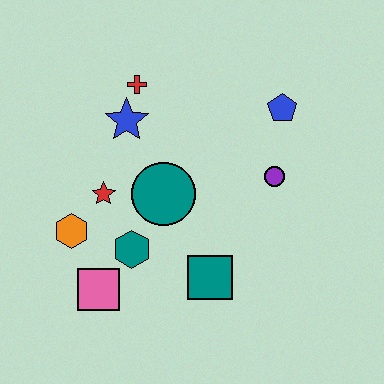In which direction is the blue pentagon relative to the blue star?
The blue pentagon is to the right of the blue star.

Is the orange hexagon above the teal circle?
No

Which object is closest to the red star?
The orange hexagon is closest to the red star.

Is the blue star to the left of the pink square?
No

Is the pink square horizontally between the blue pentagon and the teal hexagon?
No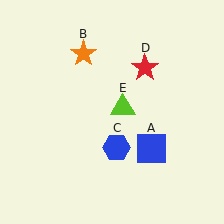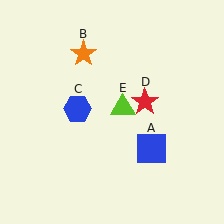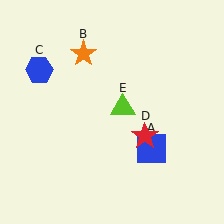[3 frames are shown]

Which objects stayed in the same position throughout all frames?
Blue square (object A) and orange star (object B) and lime triangle (object E) remained stationary.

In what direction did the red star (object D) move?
The red star (object D) moved down.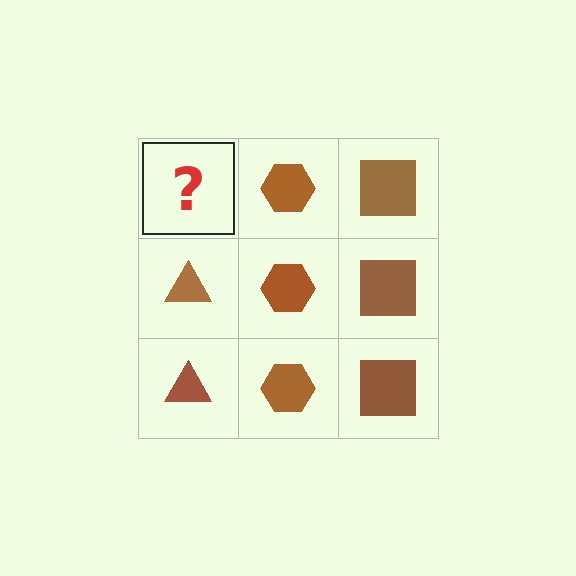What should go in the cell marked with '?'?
The missing cell should contain a brown triangle.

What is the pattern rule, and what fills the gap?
The rule is that each column has a consistent shape. The gap should be filled with a brown triangle.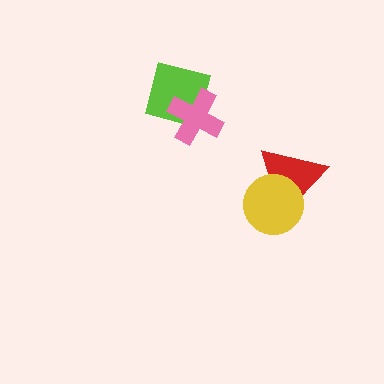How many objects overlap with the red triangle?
1 object overlaps with the red triangle.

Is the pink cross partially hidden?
No, no other shape covers it.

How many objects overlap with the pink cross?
1 object overlaps with the pink cross.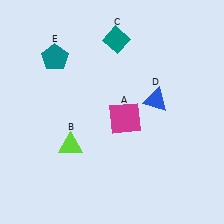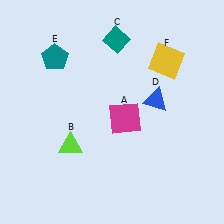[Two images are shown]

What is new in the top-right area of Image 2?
A yellow square (F) was added in the top-right area of Image 2.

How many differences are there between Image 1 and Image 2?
There is 1 difference between the two images.